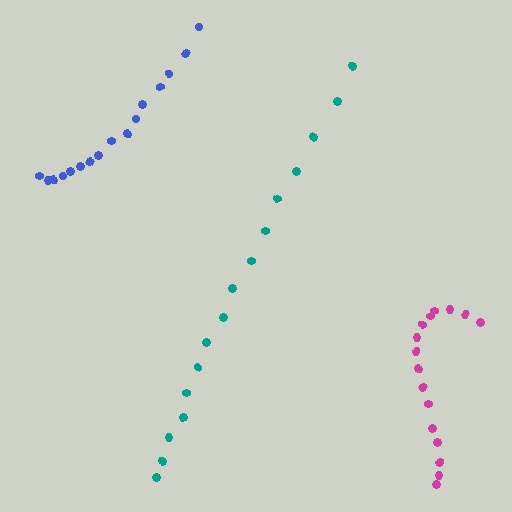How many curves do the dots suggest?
There are 3 distinct paths.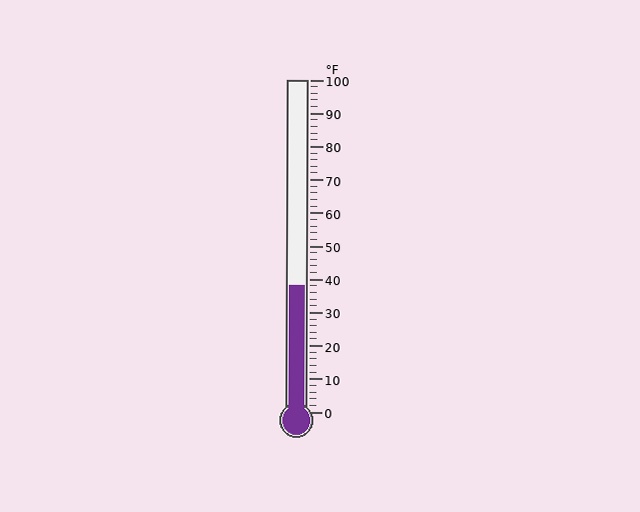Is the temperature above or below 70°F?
The temperature is below 70°F.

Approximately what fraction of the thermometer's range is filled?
The thermometer is filled to approximately 40% of its range.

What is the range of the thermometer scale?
The thermometer scale ranges from 0°F to 100°F.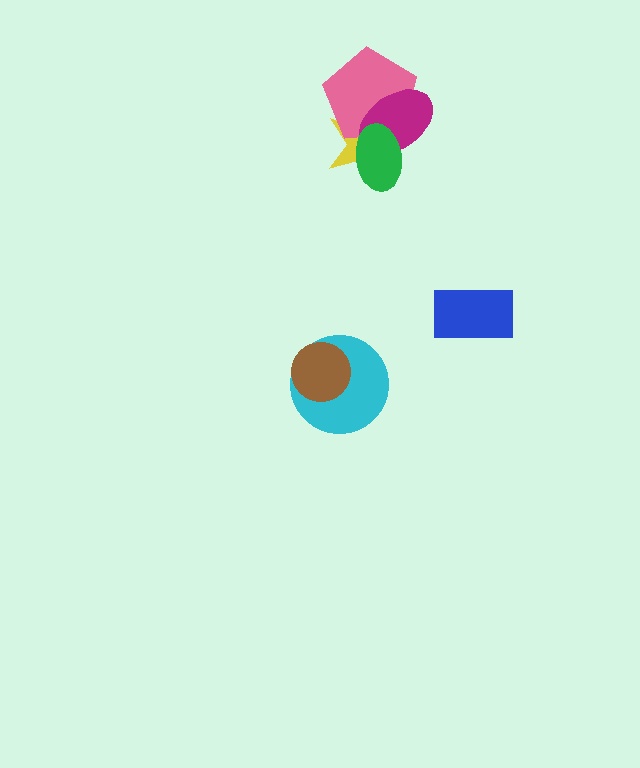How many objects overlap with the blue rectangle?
0 objects overlap with the blue rectangle.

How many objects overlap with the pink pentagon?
3 objects overlap with the pink pentagon.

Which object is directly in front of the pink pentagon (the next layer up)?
The magenta ellipse is directly in front of the pink pentagon.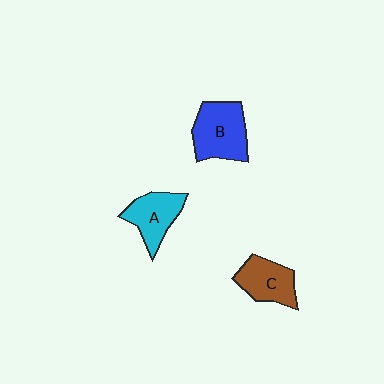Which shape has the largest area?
Shape B (blue).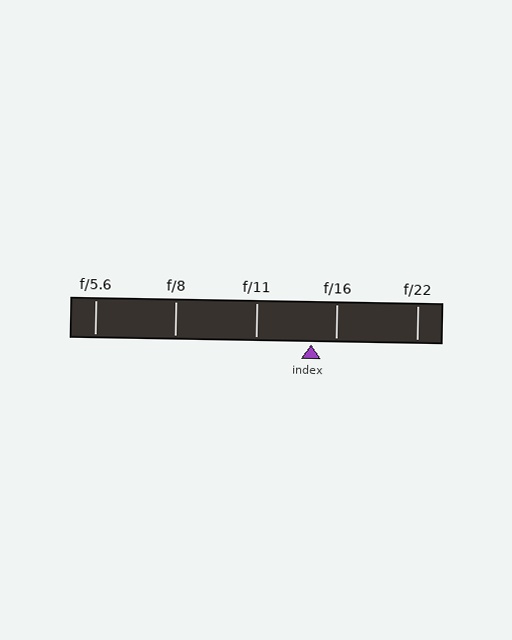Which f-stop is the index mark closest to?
The index mark is closest to f/16.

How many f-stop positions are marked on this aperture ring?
There are 5 f-stop positions marked.